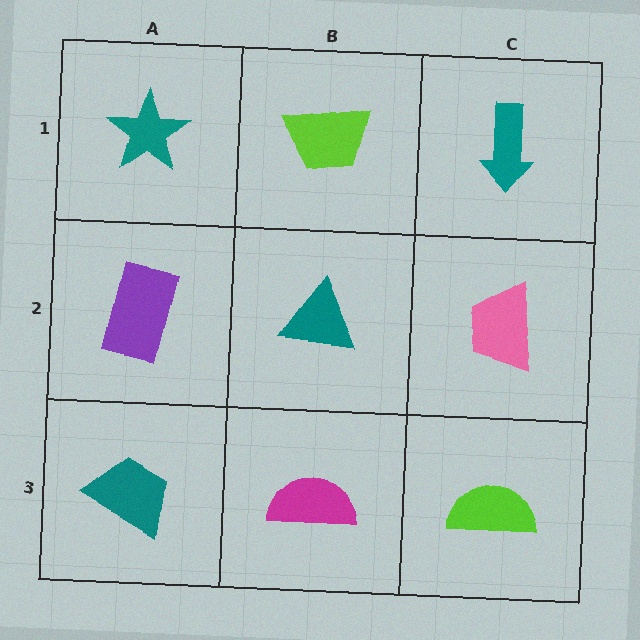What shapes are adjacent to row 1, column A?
A purple rectangle (row 2, column A), a lime trapezoid (row 1, column B).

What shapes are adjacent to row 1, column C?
A pink trapezoid (row 2, column C), a lime trapezoid (row 1, column B).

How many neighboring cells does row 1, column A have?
2.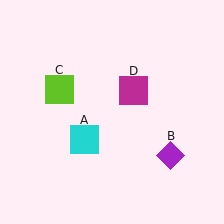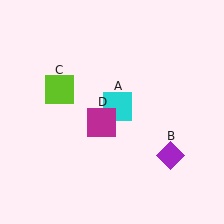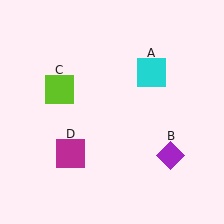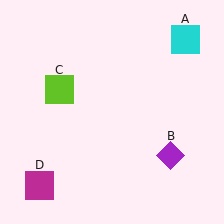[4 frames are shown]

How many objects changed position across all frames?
2 objects changed position: cyan square (object A), magenta square (object D).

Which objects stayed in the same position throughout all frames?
Purple diamond (object B) and lime square (object C) remained stationary.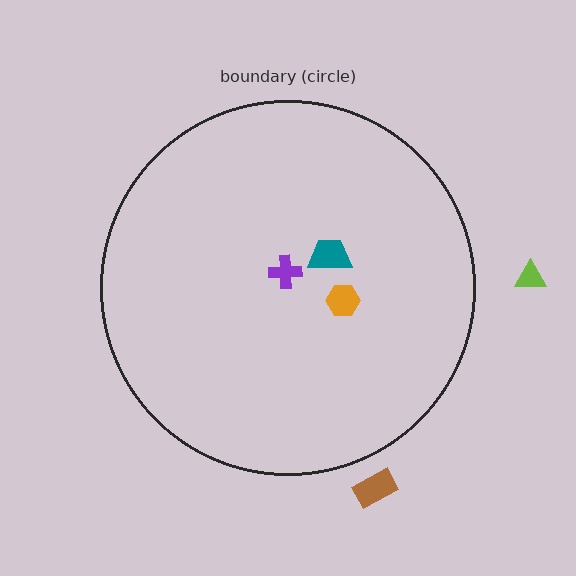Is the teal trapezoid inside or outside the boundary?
Inside.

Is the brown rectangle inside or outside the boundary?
Outside.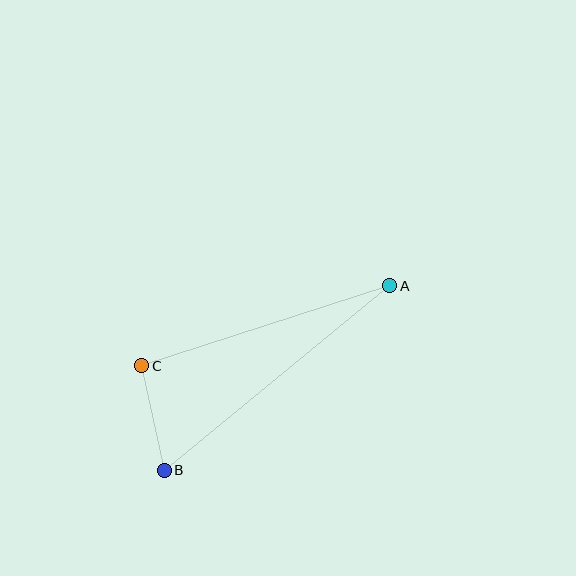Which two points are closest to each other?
Points B and C are closest to each other.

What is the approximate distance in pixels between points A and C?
The distance between A and C is approximately 261 pixels.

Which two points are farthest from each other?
Points A and B are farthest from each other.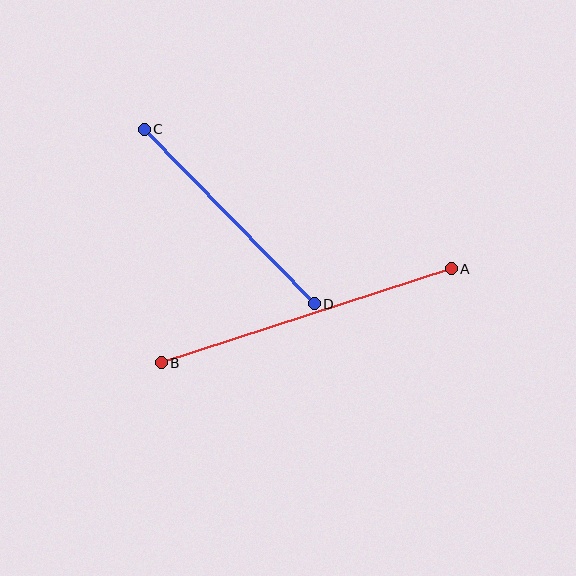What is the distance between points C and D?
The distance is approximately 244 pixels.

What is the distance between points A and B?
The distance is approximately 305 pixels.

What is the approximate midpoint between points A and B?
The midpoint is at approximately (306, 316) pixels.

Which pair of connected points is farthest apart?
Points A and B are farthest apart.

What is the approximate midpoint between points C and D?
The midpoint is at approximately (229, 216) pixels.